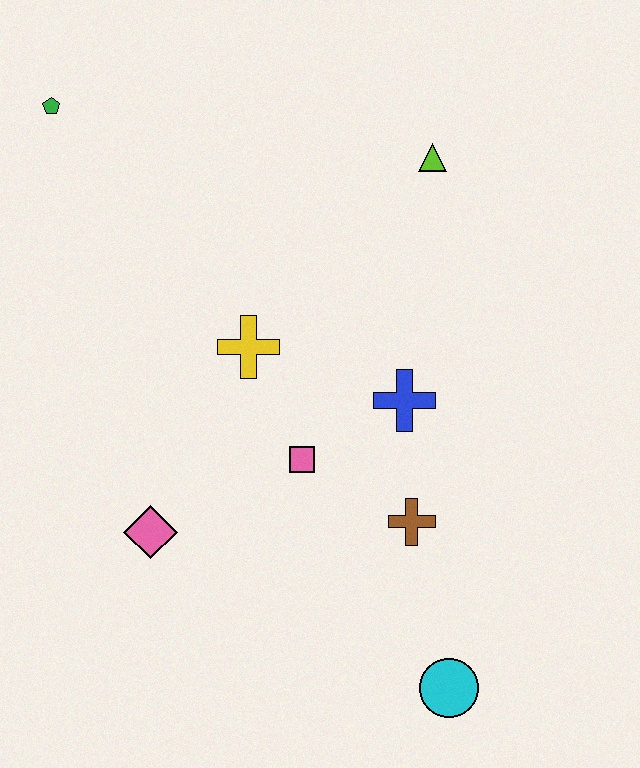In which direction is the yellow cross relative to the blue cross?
The yellow cross is to the left of the blue cross.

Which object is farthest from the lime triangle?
The cyan circle is farthest from the lime triangle.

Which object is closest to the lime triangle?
The blue cross is closest to the lime triangle.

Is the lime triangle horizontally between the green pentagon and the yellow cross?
No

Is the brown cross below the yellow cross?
Yes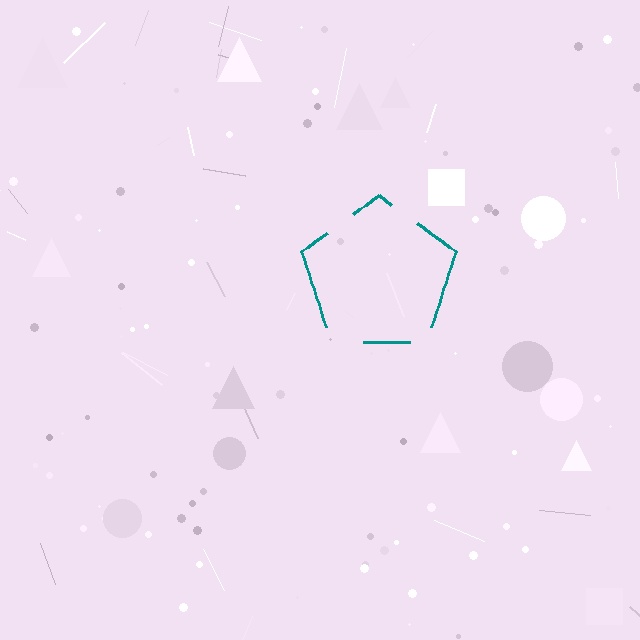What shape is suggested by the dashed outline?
The dashed outline suggests a pentagon.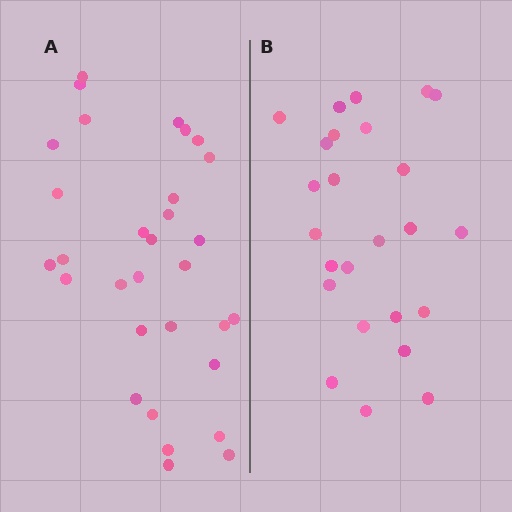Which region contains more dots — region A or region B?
Region A (the left region) has more dots.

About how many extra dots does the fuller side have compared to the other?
Region A has about 6 more dots than region B.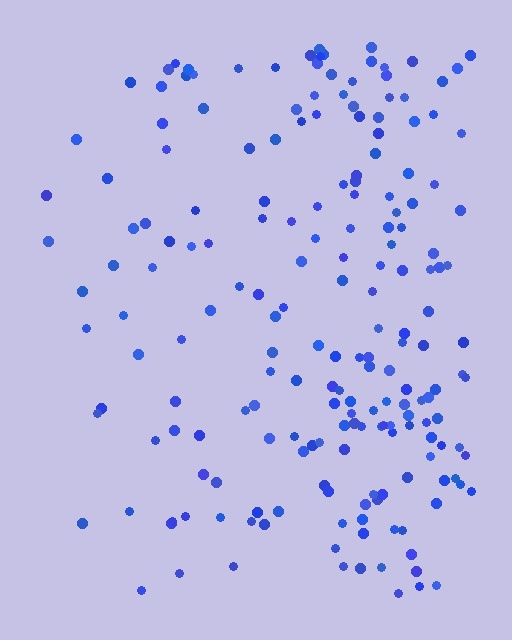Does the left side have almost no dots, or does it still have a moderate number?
Still a moderate number, just noticeably fewer than the right.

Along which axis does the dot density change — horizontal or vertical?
Horizontal.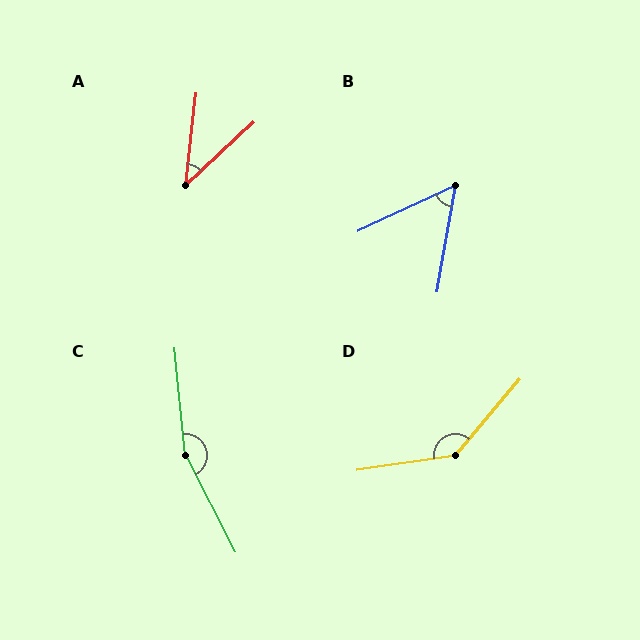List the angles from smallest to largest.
A (41°), B (55°), D (139°), C (158°).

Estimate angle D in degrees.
Approximately 139 degrees.